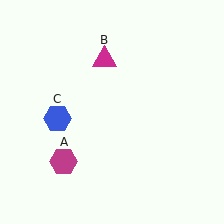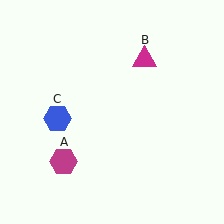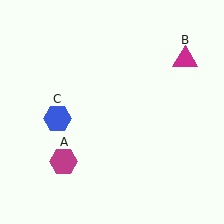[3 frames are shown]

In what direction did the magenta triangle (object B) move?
The magenta triangle (object B) moved right.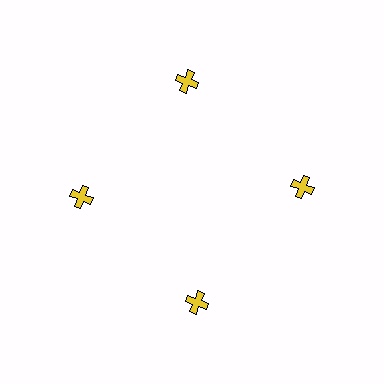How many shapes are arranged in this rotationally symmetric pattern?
There are 4 shapes, arranged in 4 groups of 1.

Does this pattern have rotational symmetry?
Yes, this pattern has 4-fold rotational symmetry. It looks the same after rotating 90 degrees around the center.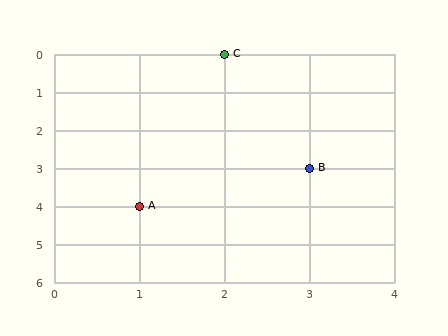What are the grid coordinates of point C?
Point C is at grid coordinates (2, 0).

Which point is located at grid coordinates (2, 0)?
Point C is at (2, 0).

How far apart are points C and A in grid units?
Points C and A are 1 column and 4 rows apart (about 4.1 grid units diagonally).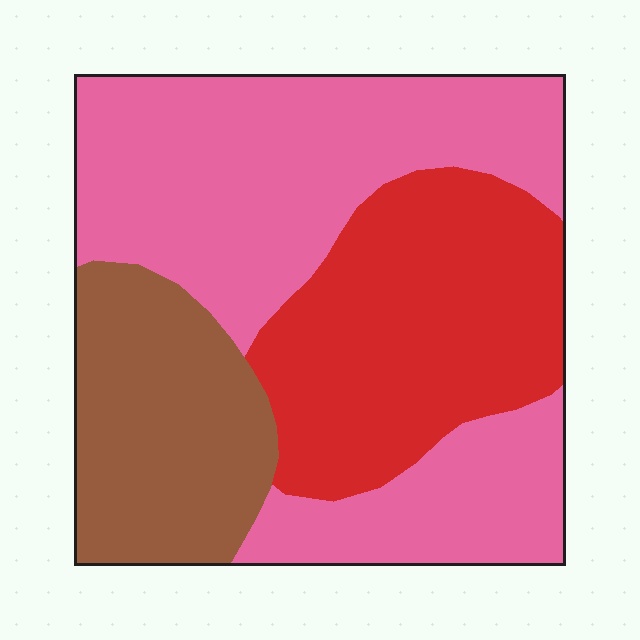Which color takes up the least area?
Brown, at roughly 20%.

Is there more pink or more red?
Pink.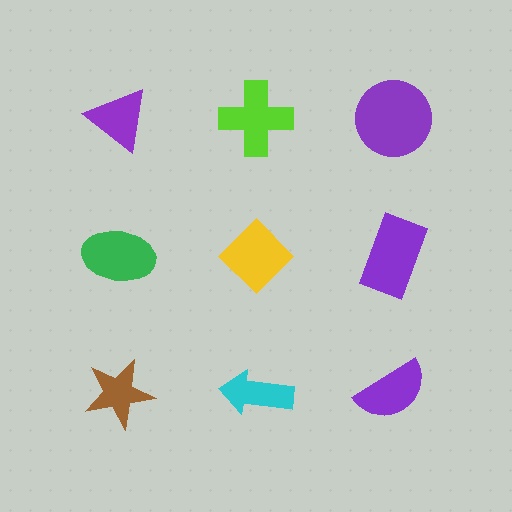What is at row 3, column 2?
A cyan arrow.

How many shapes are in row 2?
3 shapes.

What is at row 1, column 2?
A lime cross.